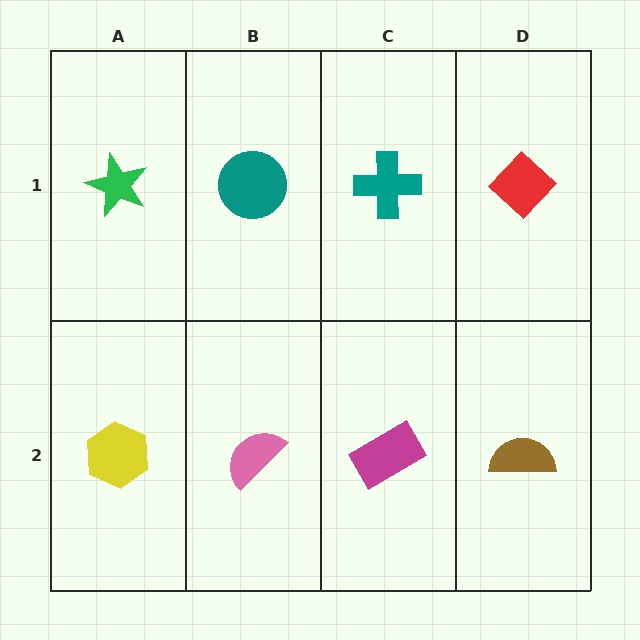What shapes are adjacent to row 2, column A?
A green star (row 1, column A), a pink semicircle (row 2, column B).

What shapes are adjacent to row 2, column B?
A teal circle (row 1, column B), a yellow hexagon (row 2, column A), a magenta rectangle (row 2, column C).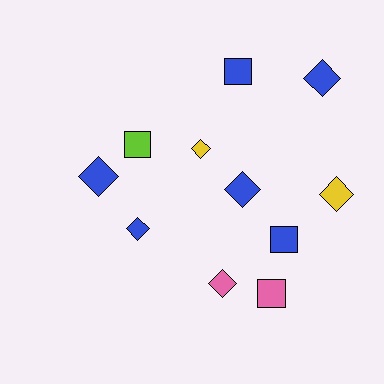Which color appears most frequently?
Blue, with 6 objects.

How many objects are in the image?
There are 11 objects.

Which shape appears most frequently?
Diamond, with 7 objects.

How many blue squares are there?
There are 2 blue squares.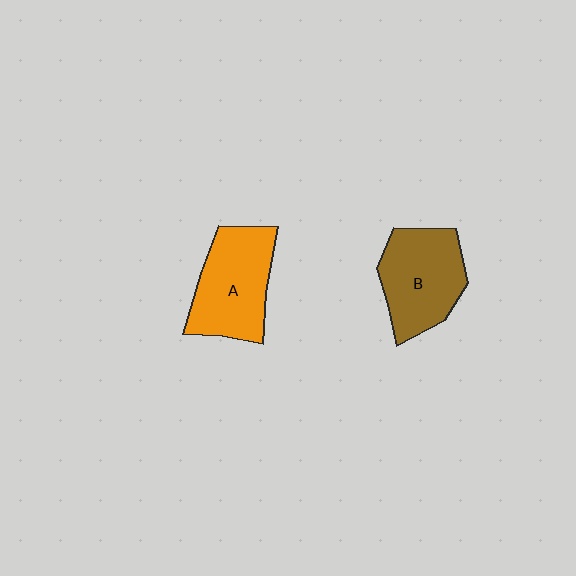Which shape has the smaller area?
Shape B (brown).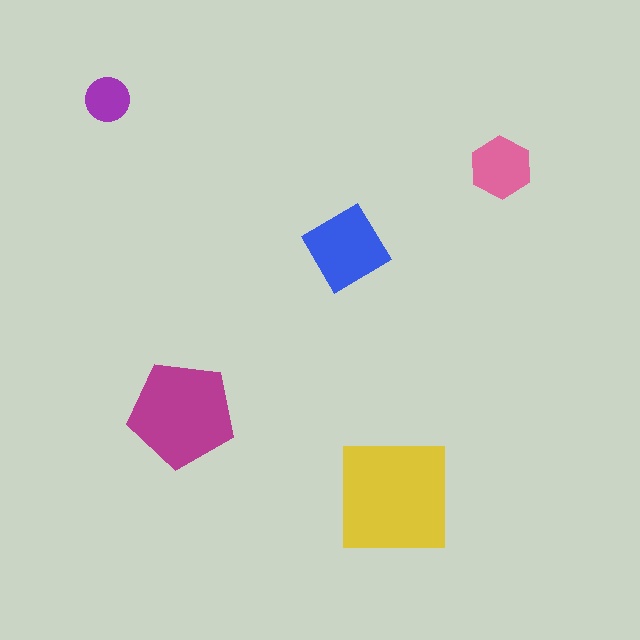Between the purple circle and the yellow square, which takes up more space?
The yellow square.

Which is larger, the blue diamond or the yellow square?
The yellow square.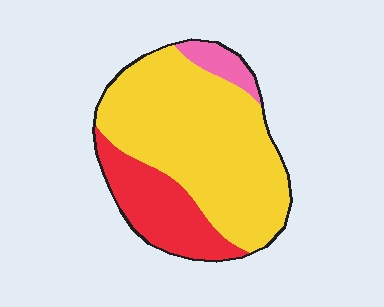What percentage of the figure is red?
Red covers 24% of the figure.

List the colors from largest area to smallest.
From largest to smallest: yellow, red, pink.